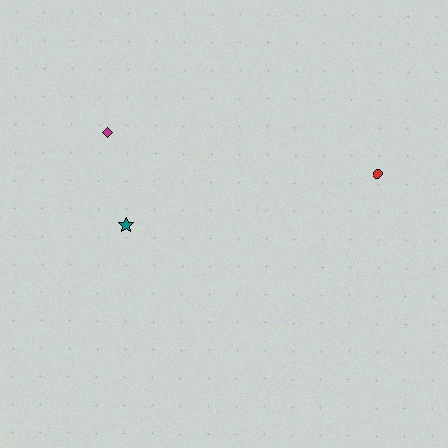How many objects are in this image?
There are 3 objects.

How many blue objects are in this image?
There are no blue objects.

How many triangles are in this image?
There are no triangles.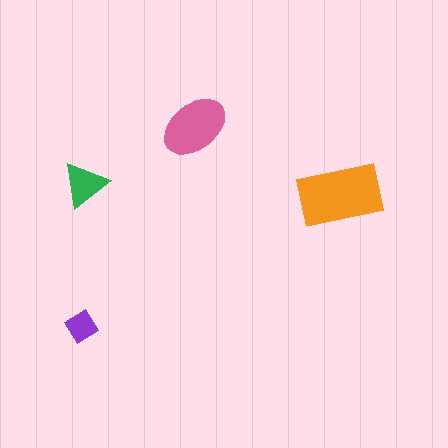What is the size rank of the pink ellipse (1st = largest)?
2nd.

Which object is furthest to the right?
The orange rectangle is rightmost.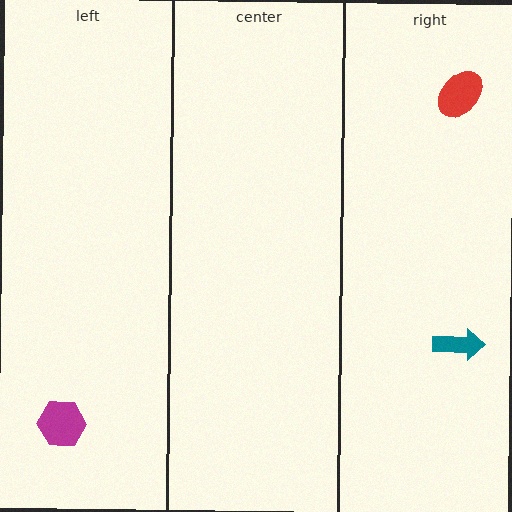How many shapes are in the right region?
2.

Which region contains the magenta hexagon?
The left region.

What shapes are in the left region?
The magenta hexagon.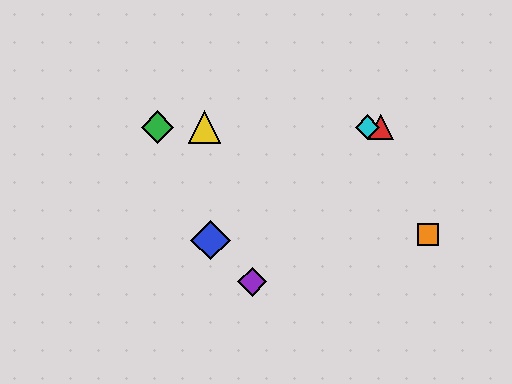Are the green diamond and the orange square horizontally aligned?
No, the green diamond is at y≈127 and the orange square is at y≈234.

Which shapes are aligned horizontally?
The red triangle, the green diamond, the yellow triangle, the cyan diamond are aligned horizontally.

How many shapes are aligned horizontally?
4 shapes (the red triangle, the green diamond, the yellow triangle, the cyan diamond) are aligned horizontally.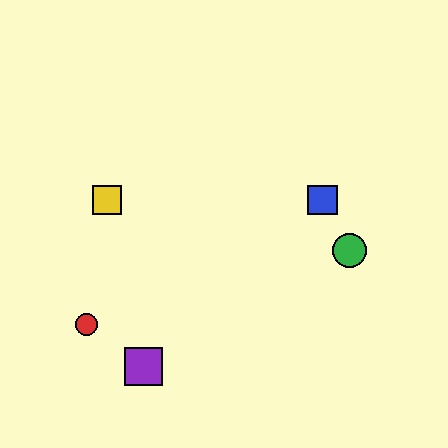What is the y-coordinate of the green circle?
The green circle is at y≈251.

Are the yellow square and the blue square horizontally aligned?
Yes, both are at y≈200.